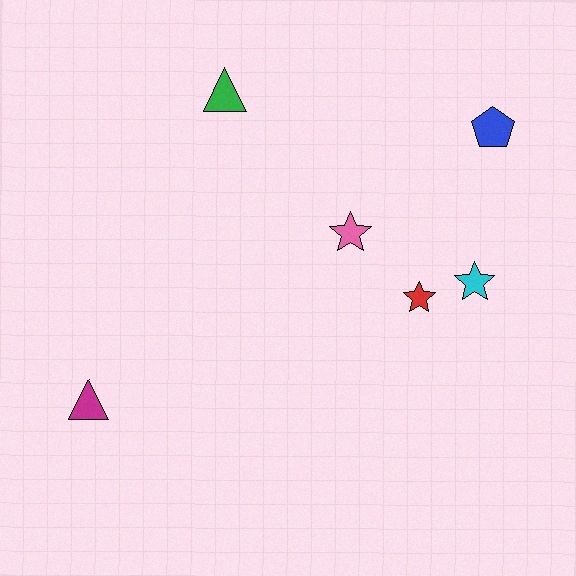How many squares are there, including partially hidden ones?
There are no squares.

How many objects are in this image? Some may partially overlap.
There are 6 objects.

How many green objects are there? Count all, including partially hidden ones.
There is 1 green object.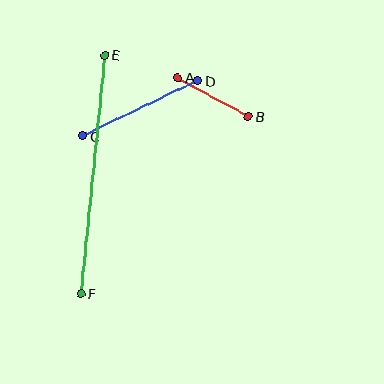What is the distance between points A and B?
The distance is approximately 81 pixels.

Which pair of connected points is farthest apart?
Points E and F are farthest apart.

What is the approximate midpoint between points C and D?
The midpoint is at approximately (140, 109) pixels.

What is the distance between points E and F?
The distance is approximately 239 pixels.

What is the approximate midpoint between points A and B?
The midpoint is at approximately (213, 97) pixels.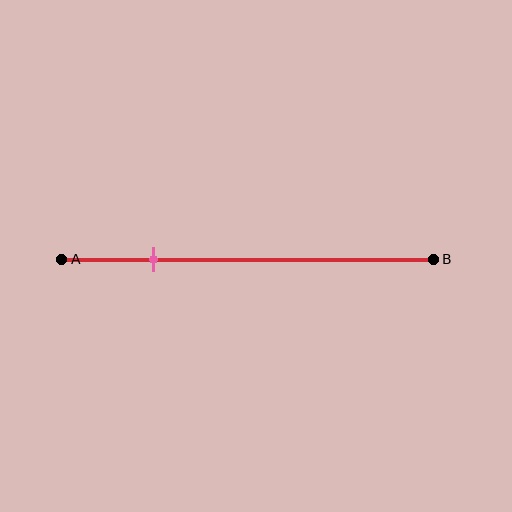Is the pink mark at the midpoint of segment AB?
No, the mark is at about 25% from A, not at the 50% midpoint.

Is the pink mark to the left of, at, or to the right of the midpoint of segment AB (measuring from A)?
The pink mark is to the left of the midpoint of segment AB.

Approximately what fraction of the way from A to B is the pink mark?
The pink mark is approximately 25% of the way from A to B.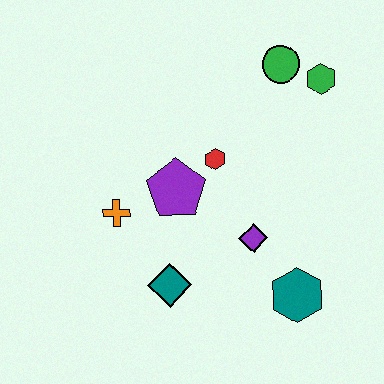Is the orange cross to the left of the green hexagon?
Yes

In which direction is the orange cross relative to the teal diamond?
The orange cross is above the teal diamond.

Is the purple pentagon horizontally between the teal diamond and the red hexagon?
Yes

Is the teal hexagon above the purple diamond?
No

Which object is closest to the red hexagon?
The purple pentagon is closest to the red hexagon.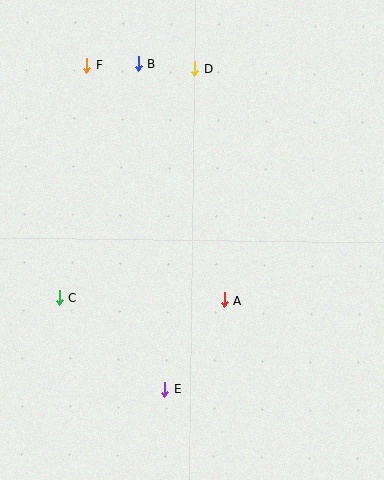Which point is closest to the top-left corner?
Point F is closest to the top-left corner.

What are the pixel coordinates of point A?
Point A is at (224, 300).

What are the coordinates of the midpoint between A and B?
The midpoint between A and B is at (182, 182).